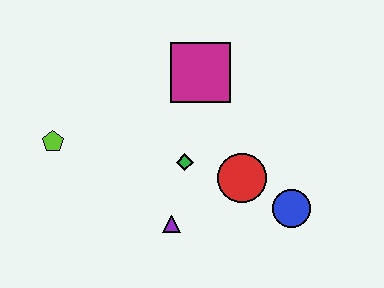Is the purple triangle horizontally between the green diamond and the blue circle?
No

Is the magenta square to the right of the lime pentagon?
Yes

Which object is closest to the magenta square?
The green diamond is closest to the magenta square.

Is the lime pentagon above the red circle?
Yes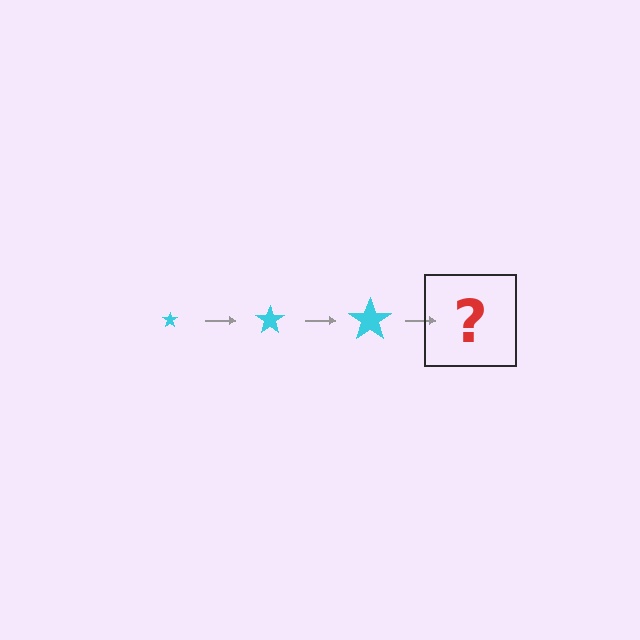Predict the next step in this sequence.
The next step is a cyan star, larger than the previous one.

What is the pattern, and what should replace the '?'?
The pattern is that the star gets progressively larger each step. The '?' should be a cyan star, larger than the previous one.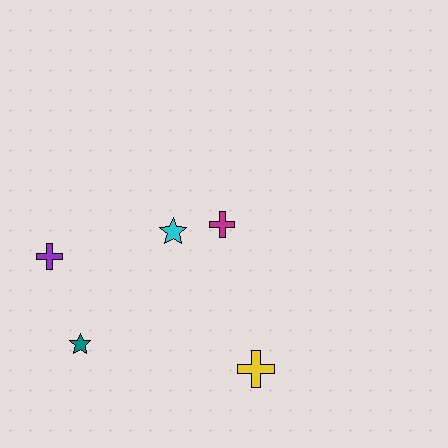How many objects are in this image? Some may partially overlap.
There are 5 objects.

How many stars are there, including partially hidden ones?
There are 2 stars.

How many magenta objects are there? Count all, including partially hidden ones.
There is 1 magenta object.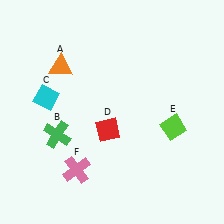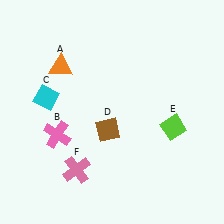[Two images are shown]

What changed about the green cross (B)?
In Image 1, B is green. In Image 2, it changed to pink.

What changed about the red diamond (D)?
In Image 1, D is red. In Image 2, it changed to brown.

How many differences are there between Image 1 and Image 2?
There are 2 differences between the two images.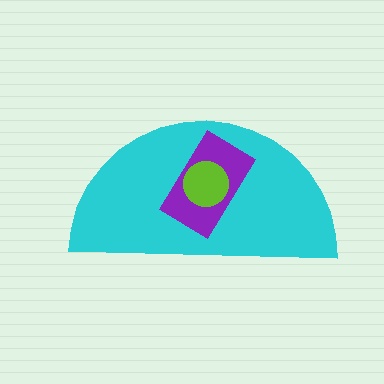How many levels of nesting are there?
3.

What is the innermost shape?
The lime circle.